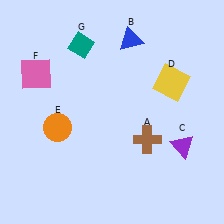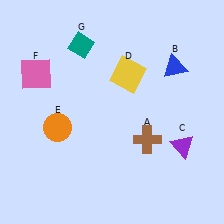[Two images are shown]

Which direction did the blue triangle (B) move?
The blue triangle (B) moved right.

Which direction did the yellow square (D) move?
The yellow square (D) moved left.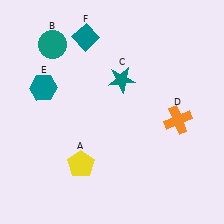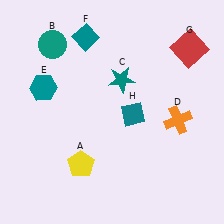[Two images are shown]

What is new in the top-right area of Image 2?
A red square (G) was added in the top-right area of Image 2.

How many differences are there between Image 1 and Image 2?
There are 2 differences between the two images.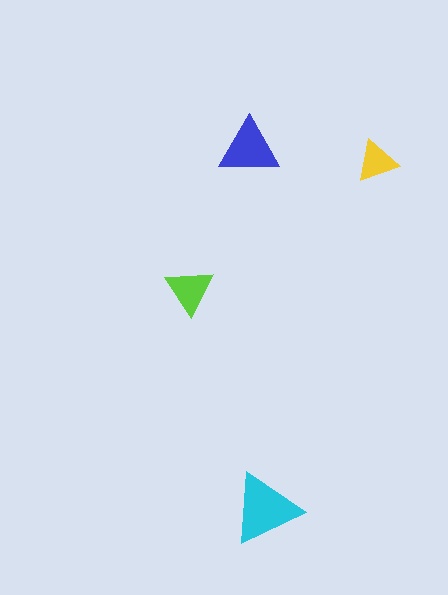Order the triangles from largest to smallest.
the cyan one, the blue one, the lime one, the yellow one.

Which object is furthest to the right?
The yellow triangle is rightmost.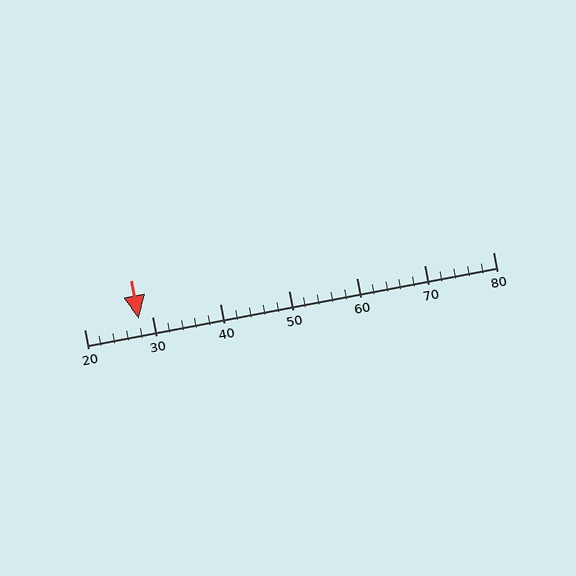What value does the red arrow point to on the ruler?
The red arrow points to approximately 28.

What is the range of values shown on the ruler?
The ruler shows values from 20 to 80.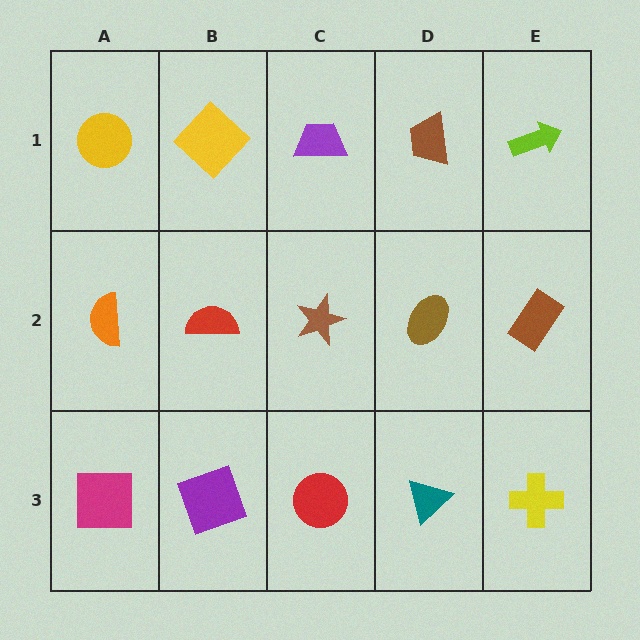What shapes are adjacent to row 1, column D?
A brown ellipse (row 2, column D), a purple trapezoid (row 1, column C), a lime arrow (row 1, column E).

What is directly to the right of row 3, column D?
A yellow cross.